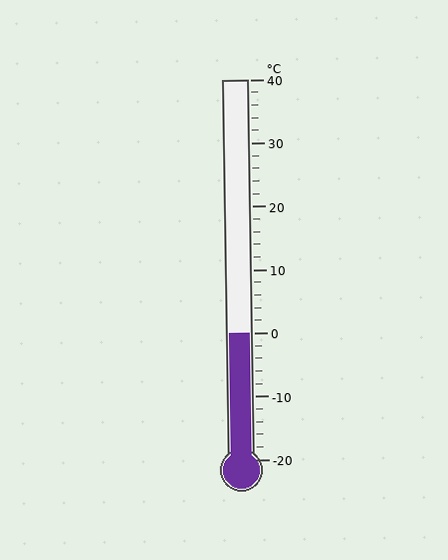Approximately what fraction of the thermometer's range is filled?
The thermometer is filled to approximately 35% of its range.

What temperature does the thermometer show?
The thermometer shows approximately 0°C.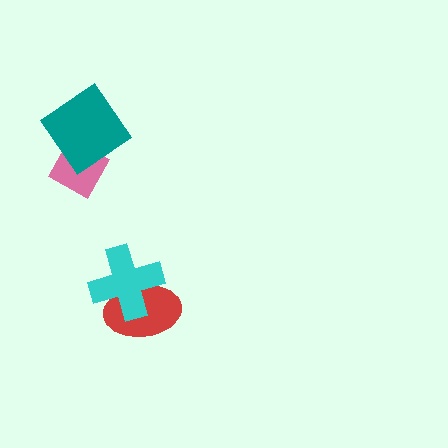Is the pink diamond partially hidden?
Yes, it is partially covered by another shape.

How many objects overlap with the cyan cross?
1 object overlaps with the cyan cross.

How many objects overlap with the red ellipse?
1 object overlaps with the red ellipse.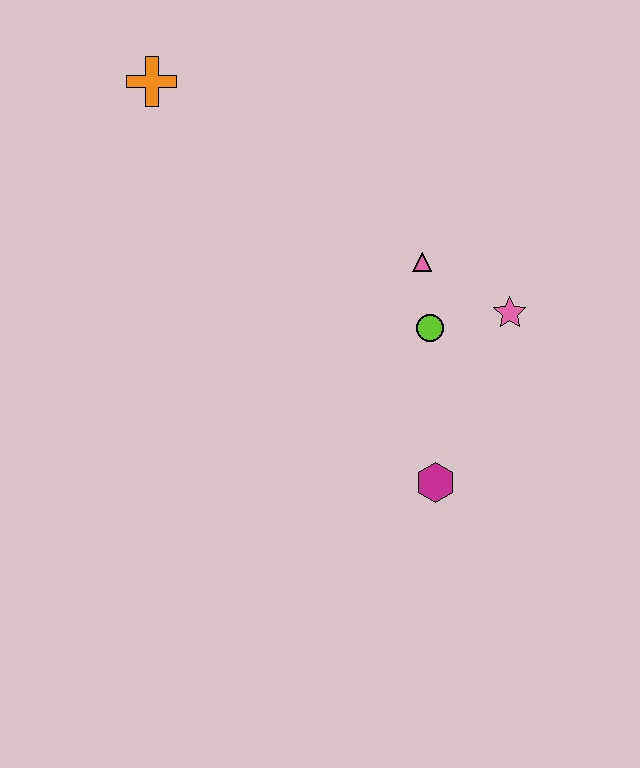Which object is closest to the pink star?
The lime circle is closest to the pink star.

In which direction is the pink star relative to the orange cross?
The pink star is to the right of the orange cross.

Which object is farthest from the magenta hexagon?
The orange cross is farthest from the magenta hexagon.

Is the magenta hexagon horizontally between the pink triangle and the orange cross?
No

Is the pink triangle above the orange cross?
No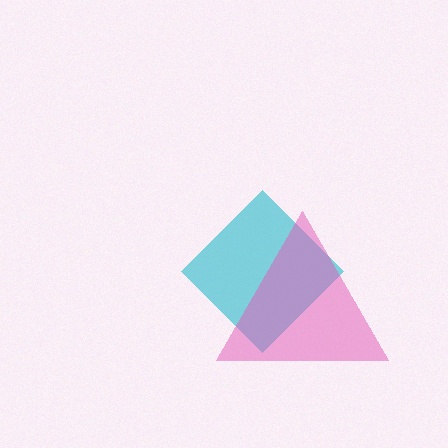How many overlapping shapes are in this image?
There are 2 overlapping shapes in the image.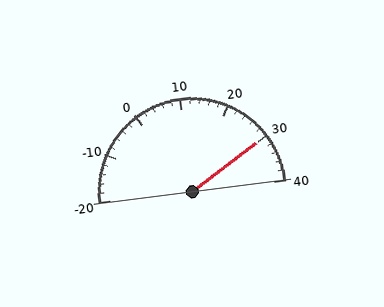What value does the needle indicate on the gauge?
The needle indicates approximately 30.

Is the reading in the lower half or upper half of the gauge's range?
The reading is in the upper half of the range (-20 to 40).